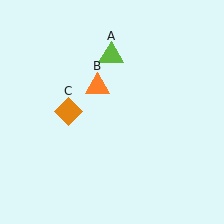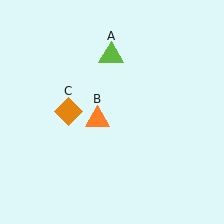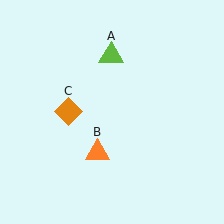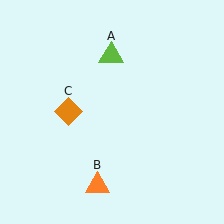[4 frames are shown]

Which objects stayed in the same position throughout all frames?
Lime triangle (object A) and orange diamond (object C) remained stationary.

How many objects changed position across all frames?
1 object changed position: orange triangle (object B).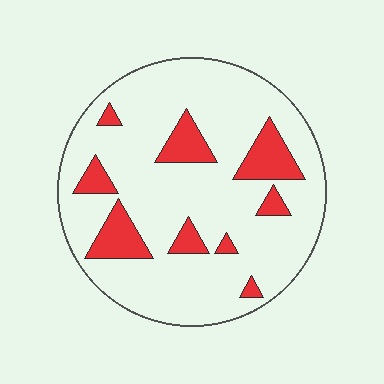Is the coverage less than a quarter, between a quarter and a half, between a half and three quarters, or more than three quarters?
Less than a quarter.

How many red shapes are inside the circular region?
9.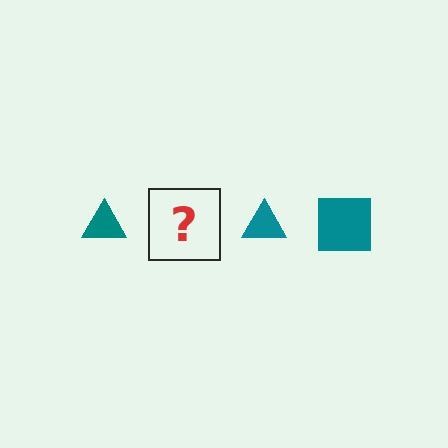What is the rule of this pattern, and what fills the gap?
The rule is that the pattern cycles through triangle, square shapes in teal. The gap should be filled with a teal square.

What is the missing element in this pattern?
The missing element is a teal square.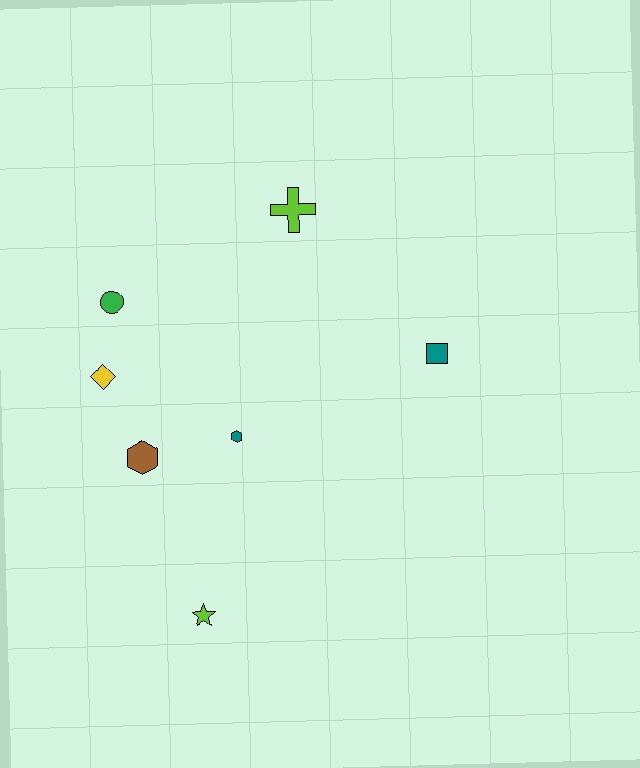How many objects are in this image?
There are 7 objects.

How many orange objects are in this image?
There are no orange objects.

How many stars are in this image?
There is 1 star.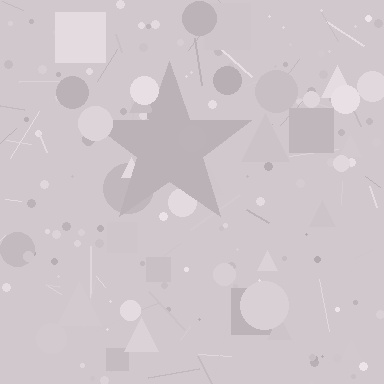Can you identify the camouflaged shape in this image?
The camouflaged shape is a star.